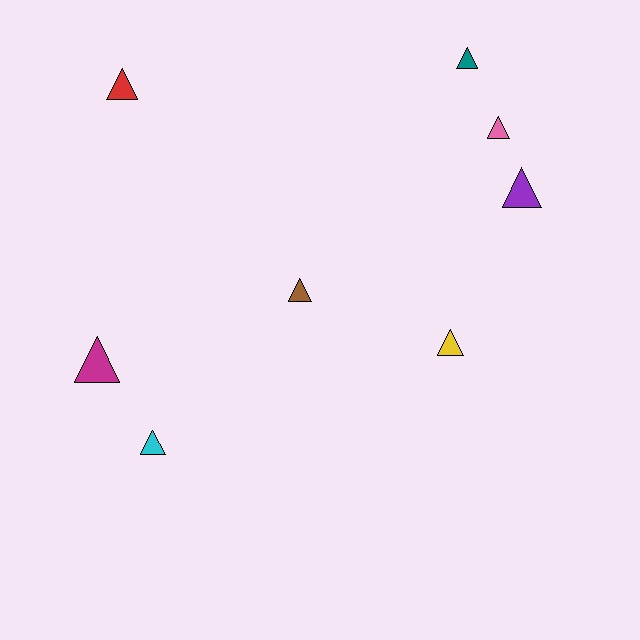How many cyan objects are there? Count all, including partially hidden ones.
There is 1 cyan object.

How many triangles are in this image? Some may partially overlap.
There are 8 triangles.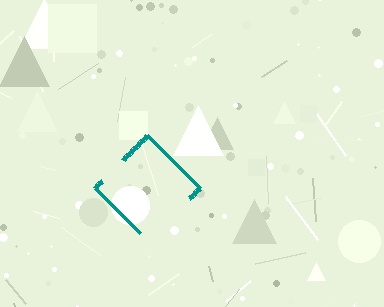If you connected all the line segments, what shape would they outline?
They would outline a diamond.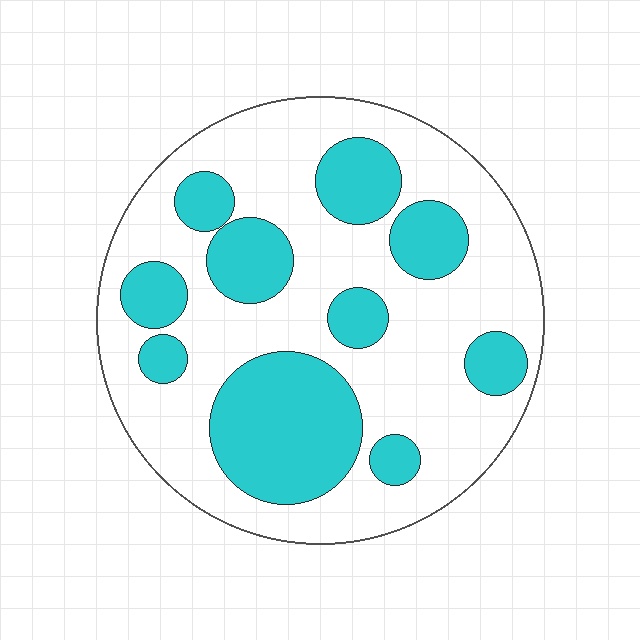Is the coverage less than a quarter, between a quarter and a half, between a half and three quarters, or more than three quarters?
Between a quarter and a half.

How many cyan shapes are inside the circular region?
10.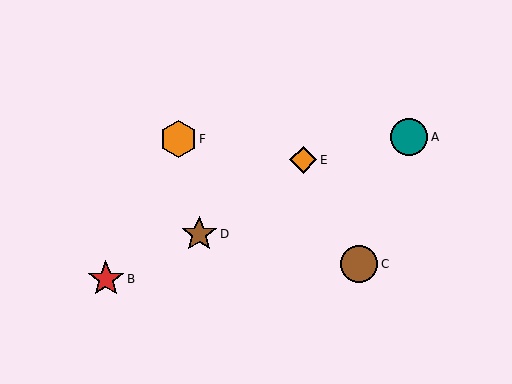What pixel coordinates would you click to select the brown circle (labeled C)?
Click at (359, 264) to select the brown circle C.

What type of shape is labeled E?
Shape E is an orange diamond.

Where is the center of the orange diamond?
The center of the orange diamond is at (303, 160).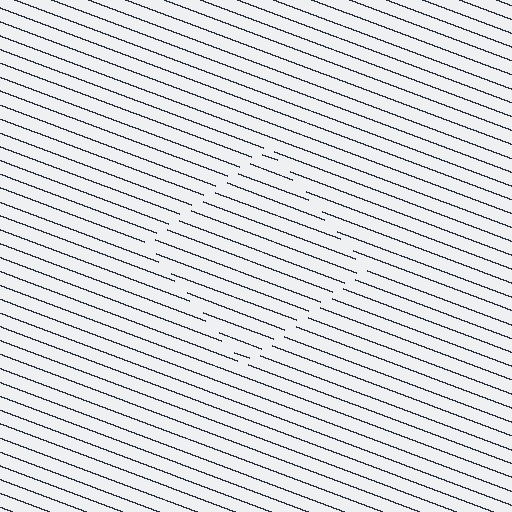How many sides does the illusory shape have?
4 sides — the line-ends trace a square.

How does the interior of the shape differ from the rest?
The interior of the shape contains the same grating, shifted by half a period — the contour is defined by the phase discontinuity where line-ends from the inner and outer gratings abut.